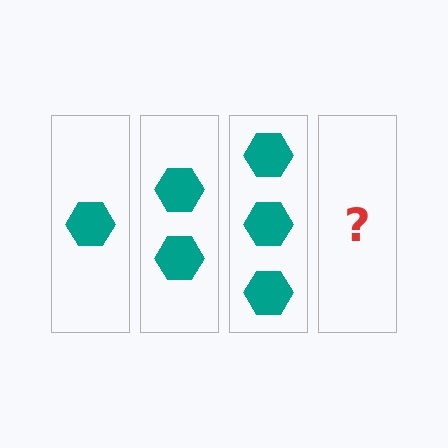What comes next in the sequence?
The next element should be 4 hexagons.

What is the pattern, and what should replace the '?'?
The pattern is that each step adds one more hexagon. The '?' should be 4 hexagons.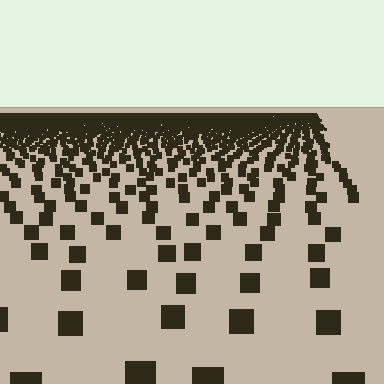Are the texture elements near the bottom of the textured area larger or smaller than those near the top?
Larger. Near the bottom, elements are closer to the viewer and appear at a bigger on-screen size.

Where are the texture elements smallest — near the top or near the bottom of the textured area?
Near the top.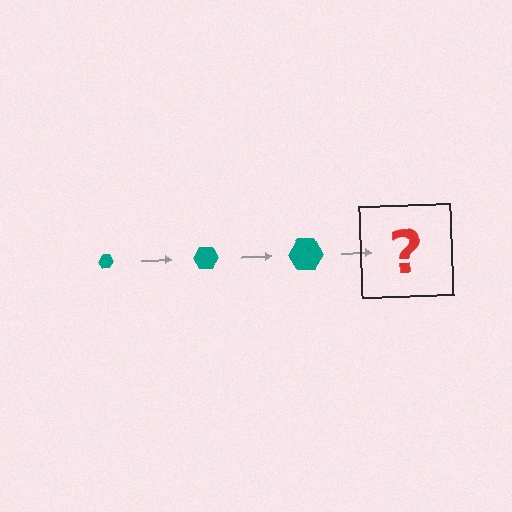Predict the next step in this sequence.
The next step is a teal hexagon, larger than the previous one.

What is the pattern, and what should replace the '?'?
The pattern is that the hexagon gets progressively larger each step. The '?' should be a teal hexagon, larger than the previous one.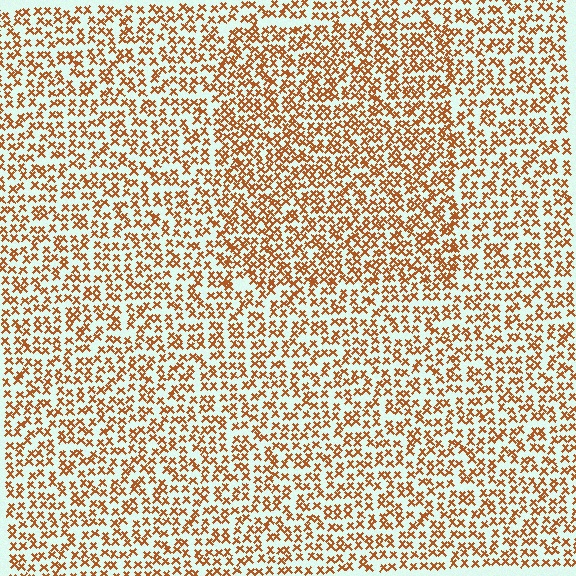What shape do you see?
I see a rectangle.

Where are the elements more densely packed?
The elements are more densely packed inside the rectangle boundary.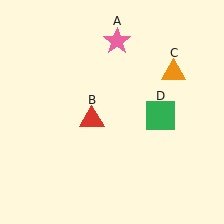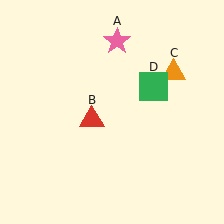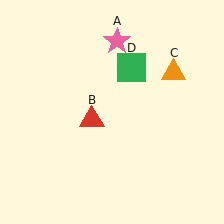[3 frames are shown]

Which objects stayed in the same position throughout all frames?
Pink star (object A) and red triangle (object B) and orange triangle (object C) remained stationary.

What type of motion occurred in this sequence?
The green square (object D) rotated counterclockwise around the center of the scene.